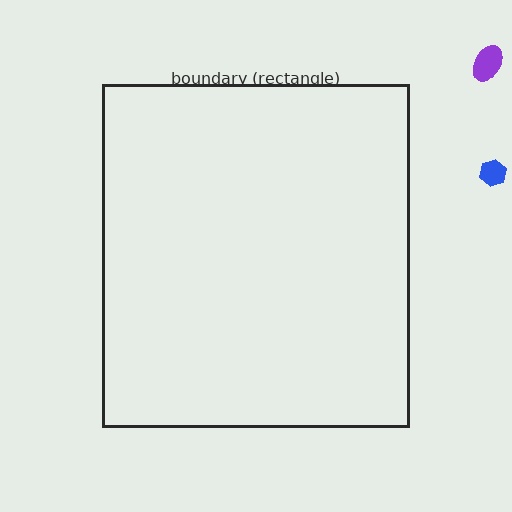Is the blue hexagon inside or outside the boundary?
Outside.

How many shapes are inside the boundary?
0 inside, 2 outside.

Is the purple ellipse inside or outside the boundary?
Outside.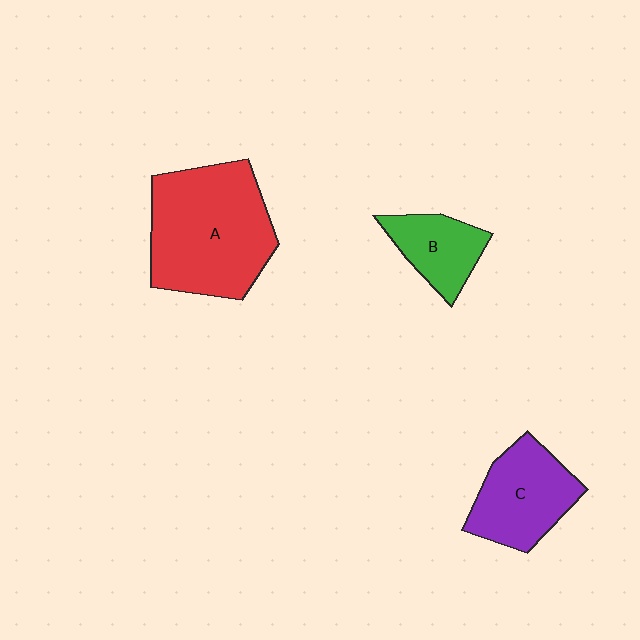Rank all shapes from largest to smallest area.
From largest to smallest: A (red), C (purple), B (green).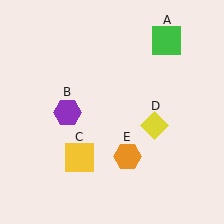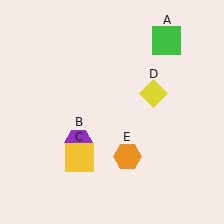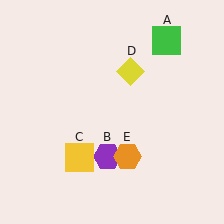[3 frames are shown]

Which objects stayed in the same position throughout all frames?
Green square (object A) and yellow square (object C) and orange hexagon (object E) remained stationary.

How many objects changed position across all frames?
2 objects changed position: purple hexagon (object B), yellow diamond (object D).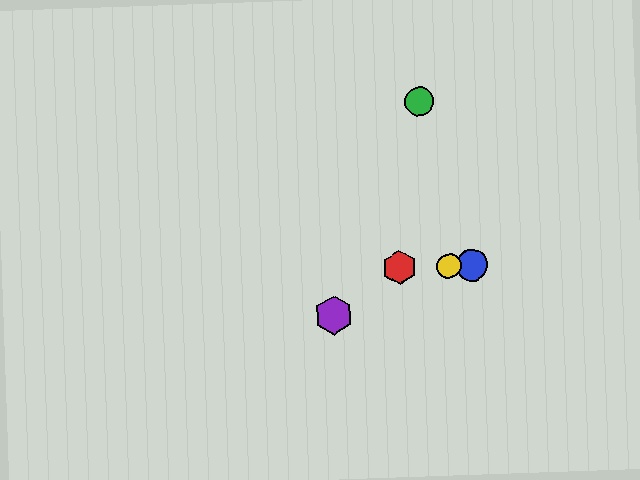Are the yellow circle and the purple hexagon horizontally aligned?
No, the yellow circle is at y≈266 and the purple hexagon is at y≈315.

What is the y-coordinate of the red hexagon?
The red hexagon is at y≈268.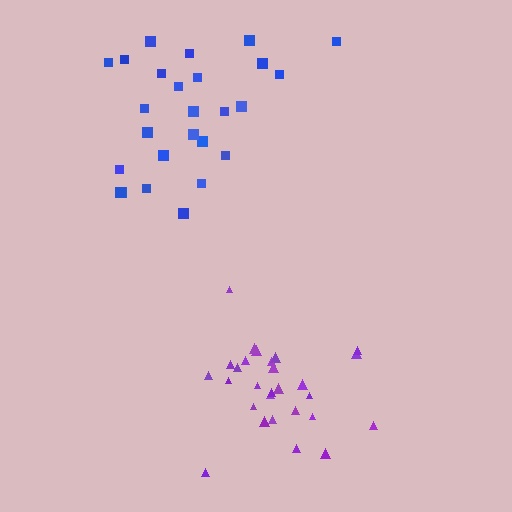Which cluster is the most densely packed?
Purple.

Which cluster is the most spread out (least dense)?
Blue.